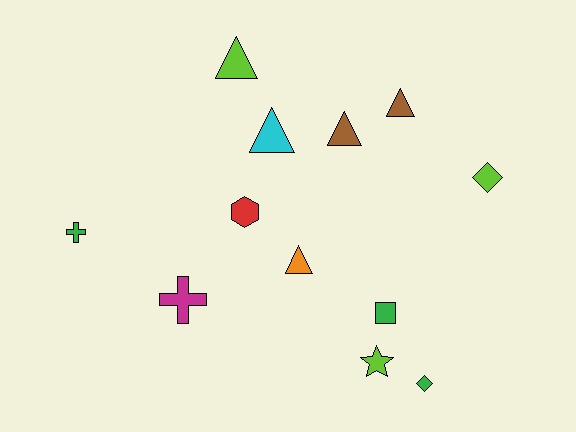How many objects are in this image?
There are 12 objects.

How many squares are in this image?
There is 1 square.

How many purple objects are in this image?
There are no purple objects.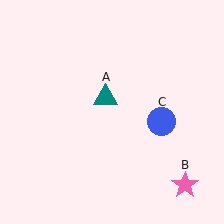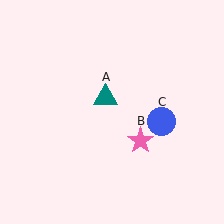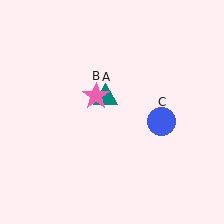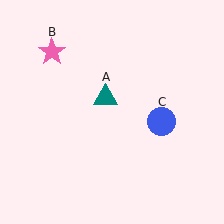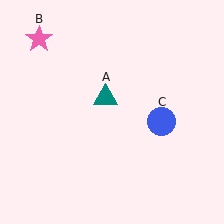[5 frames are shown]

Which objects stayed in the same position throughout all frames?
Teal triangle (object A) and blue circle (object C) remained stationary.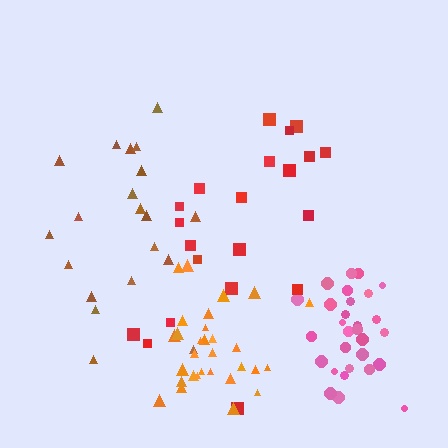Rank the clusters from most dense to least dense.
pink, orange, red, brown.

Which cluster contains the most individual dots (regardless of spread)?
Pink (31).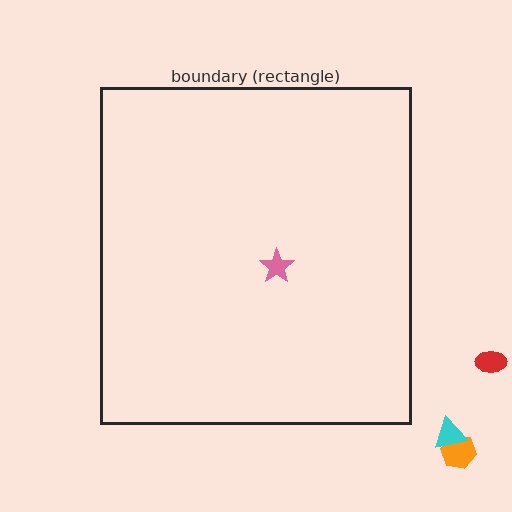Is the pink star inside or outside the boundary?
Inside.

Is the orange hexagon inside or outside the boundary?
Outside.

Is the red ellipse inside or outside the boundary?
Outside.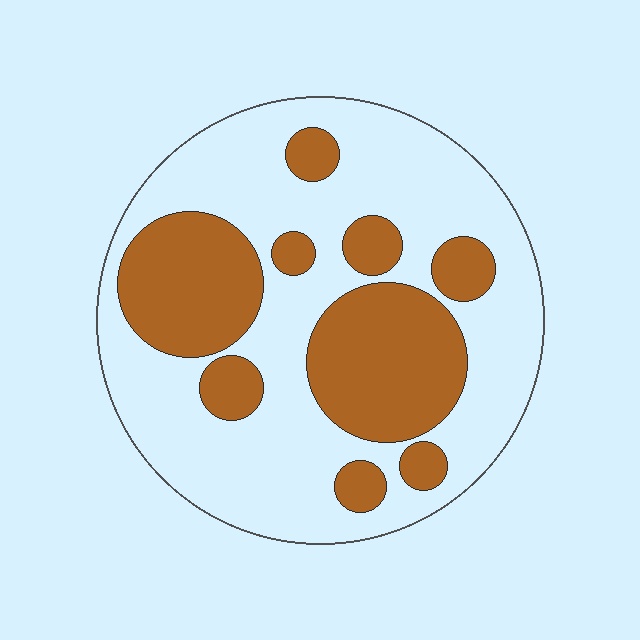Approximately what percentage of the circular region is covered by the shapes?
Approximately 35%.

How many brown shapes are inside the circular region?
9.